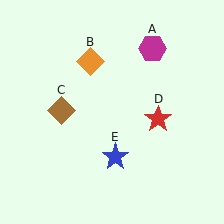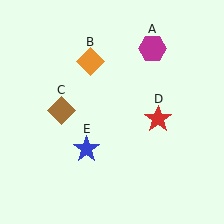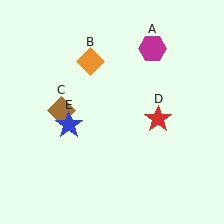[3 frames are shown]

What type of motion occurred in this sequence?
The blue star (object E) rotated clockwise around the center of the scene.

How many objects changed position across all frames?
1 object changed position: blue star (object E).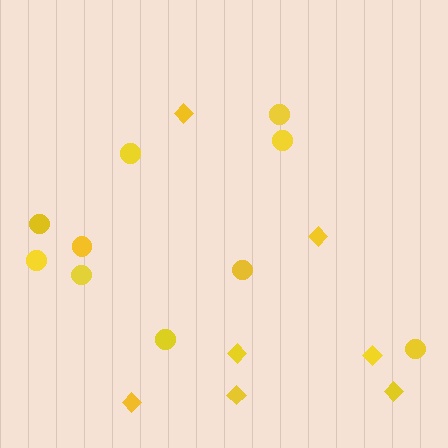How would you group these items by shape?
There are 2 groups: one group of circles (10) and one group of diamonds (7).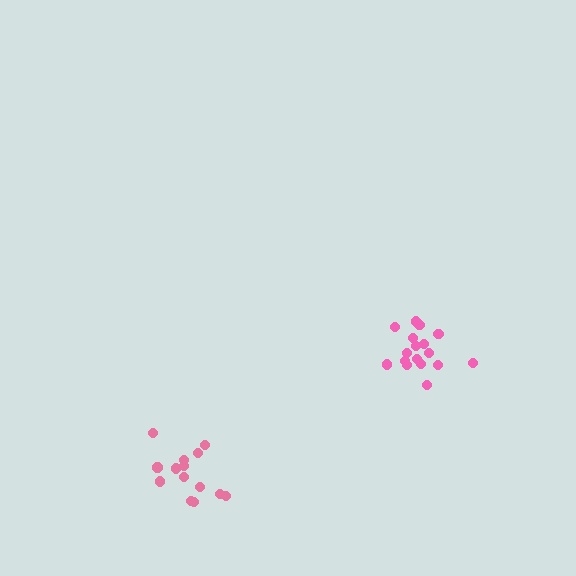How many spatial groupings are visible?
There are 2 spatial groupings.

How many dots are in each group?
Group 1: 14 dots, Group 2: 17 dots (31 total).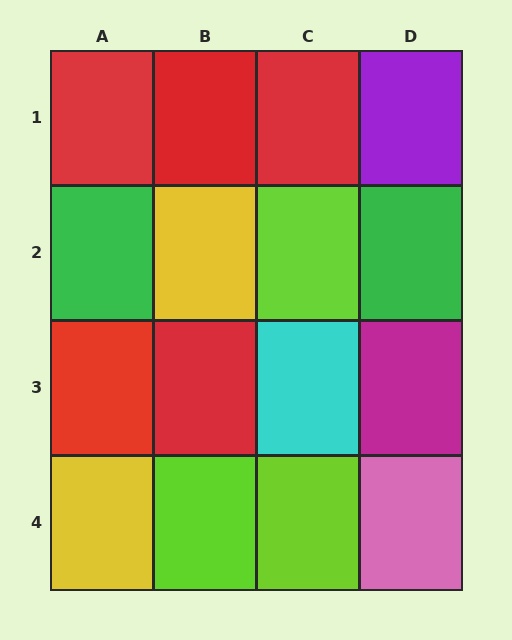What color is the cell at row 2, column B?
Yellow.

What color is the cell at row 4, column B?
Lime.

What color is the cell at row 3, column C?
Cyan.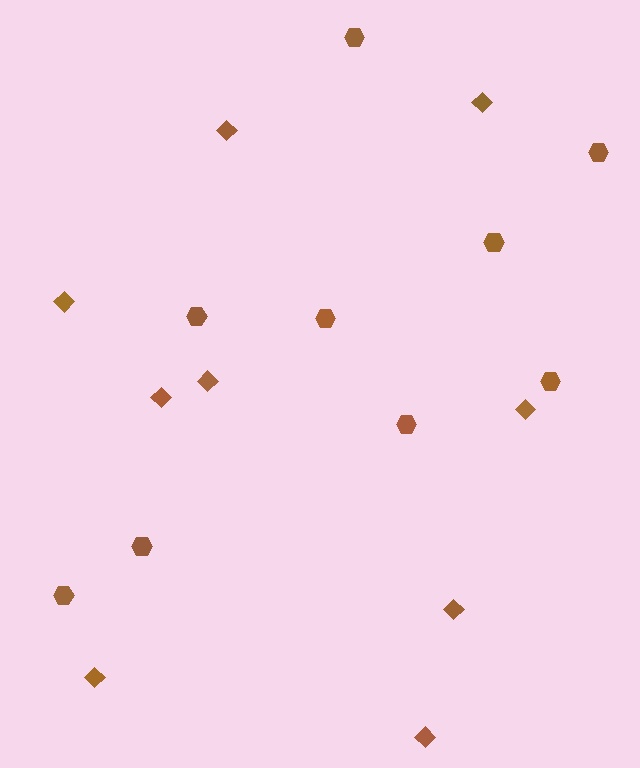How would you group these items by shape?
There are 2 groups: one group of diamonds (9) and one group of hexagons (9).